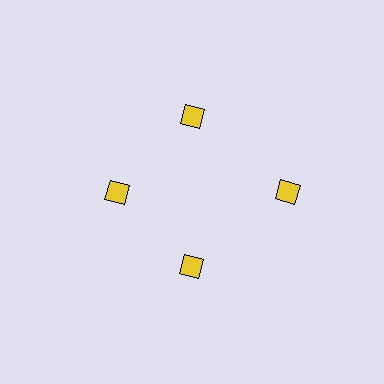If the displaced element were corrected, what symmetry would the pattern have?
It would have 4-fold rotational symmetry — the pattern would map onto itself every 90 degrees.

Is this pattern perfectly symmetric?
No. The 4 yellow diamonds are arranged in a ring, but one element near the 3 o'clock position is pushed outward from the center, breaking the 4-fold rotational symmetry.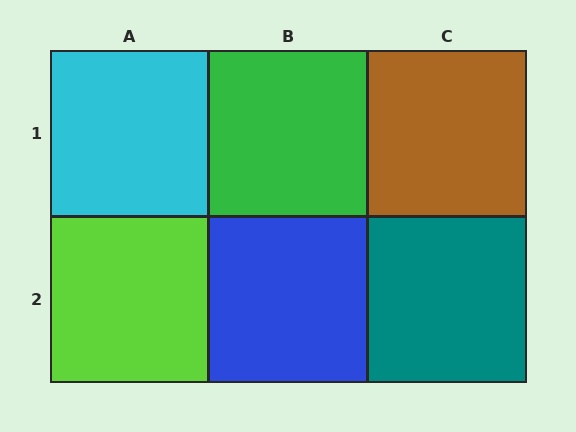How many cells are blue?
1 cell is blue.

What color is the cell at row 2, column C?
Teal.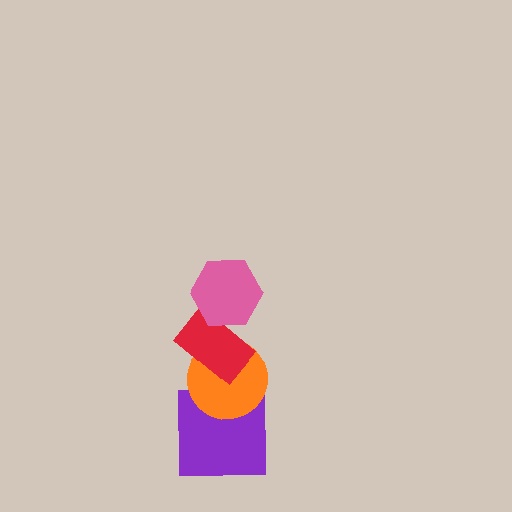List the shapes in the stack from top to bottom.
From top to bottom: the pink hexagon, the red rectangle, the orange circle, the purple square.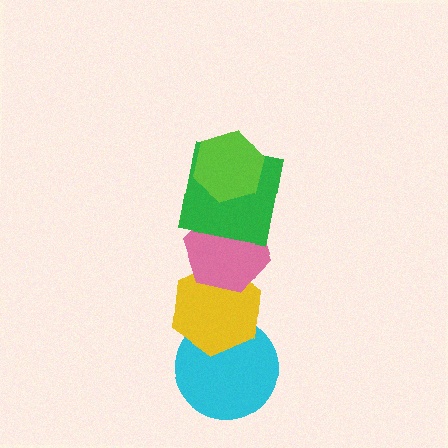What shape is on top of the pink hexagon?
The green square is on top of the pink hexagon.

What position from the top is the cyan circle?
The cyan circle is 5th from the top.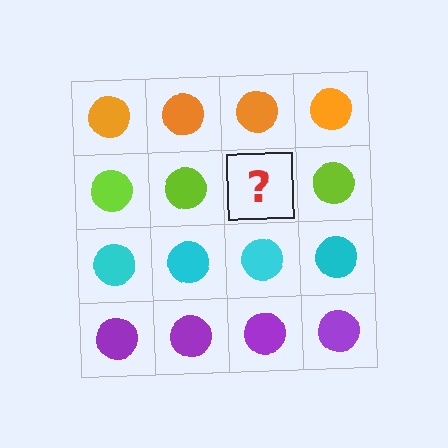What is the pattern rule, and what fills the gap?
The rule is that each row has a consistent color. The gap should be filled with a lime circle.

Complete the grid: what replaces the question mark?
The question mark should be replaced with a lime circle.